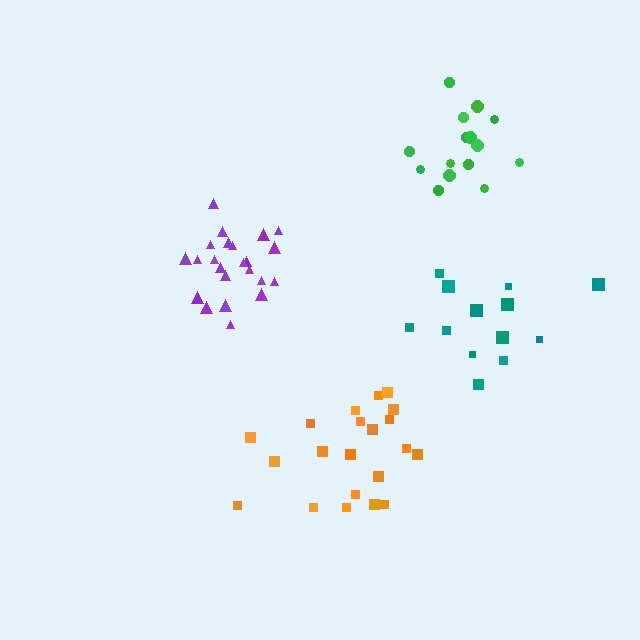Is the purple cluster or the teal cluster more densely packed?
Purple.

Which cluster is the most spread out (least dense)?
Teal.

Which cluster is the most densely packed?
Purple.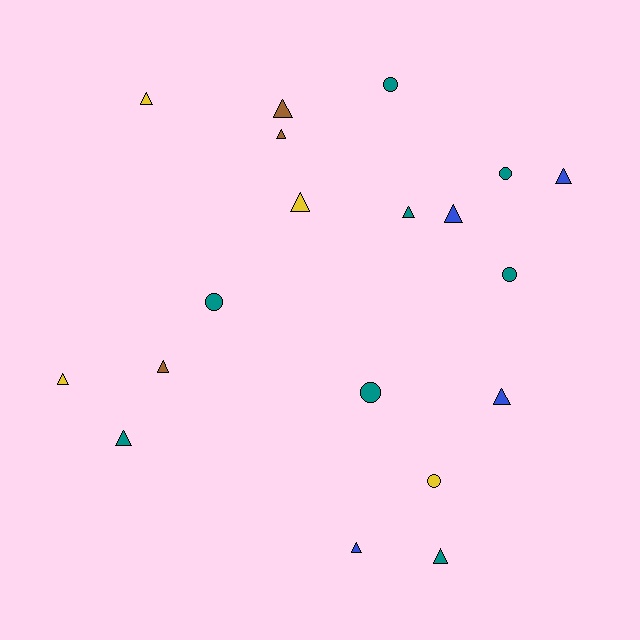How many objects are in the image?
There are 19 objects.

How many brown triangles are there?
There are 3 brown triangles.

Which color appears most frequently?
Teal, with 8 objects.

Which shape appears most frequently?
Triangle, with 13 objects.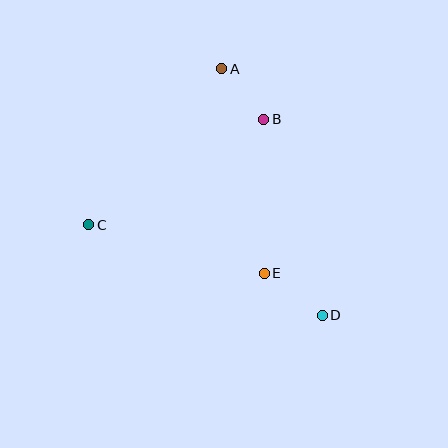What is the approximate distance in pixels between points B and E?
The distance between B and E is approximately 154 pixels.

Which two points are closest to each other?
Points A and B are closest to each other.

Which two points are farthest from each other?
Points A and D are farthest from each other.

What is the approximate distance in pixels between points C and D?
The distance between C and D is approximately 250 pixels.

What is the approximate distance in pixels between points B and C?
The distance between B and C is approximately 204 pixels.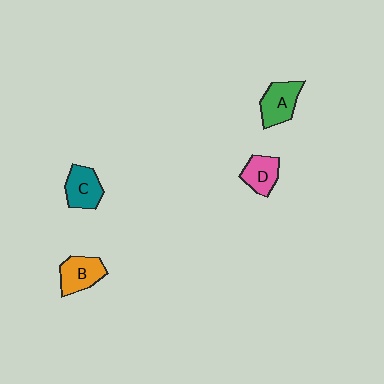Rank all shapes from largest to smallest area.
From largest to smallest: A (green), B (orange), C (teal), D (pink).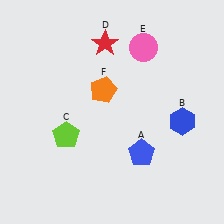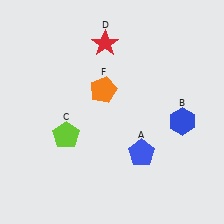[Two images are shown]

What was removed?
The pink circle (E) was removed in Image 2.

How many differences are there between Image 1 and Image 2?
There is 1 difference between the two images.